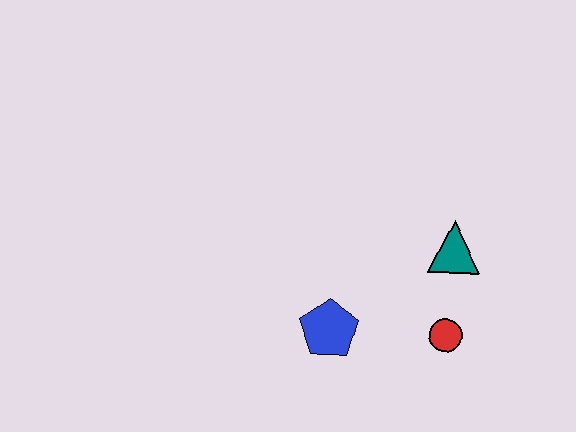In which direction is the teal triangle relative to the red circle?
The teal triangle is above the red circle.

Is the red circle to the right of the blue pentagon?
Yes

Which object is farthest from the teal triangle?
The blue pentagon is farthest from the teal triangle.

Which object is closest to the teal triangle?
The red circle is closest to the teal triangle.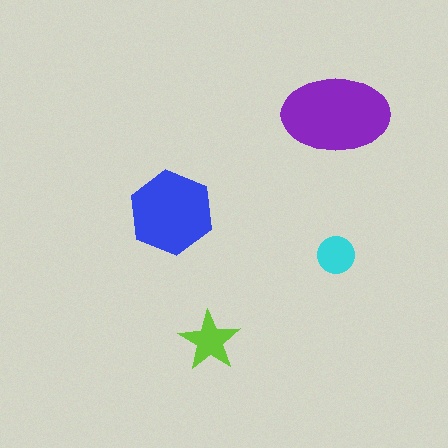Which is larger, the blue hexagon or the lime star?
The blue hexagon.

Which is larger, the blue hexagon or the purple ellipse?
The purple ellipse.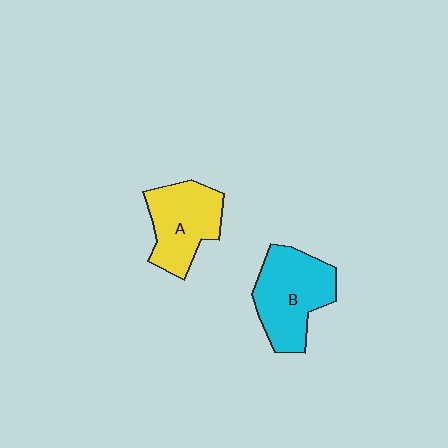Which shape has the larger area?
Shape B (cyan).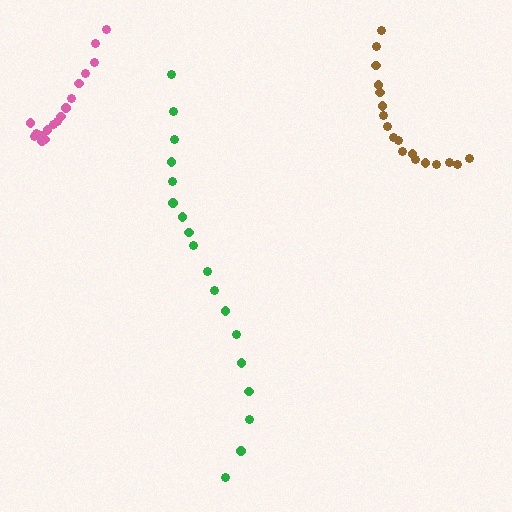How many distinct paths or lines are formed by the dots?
There are 3 distinct paths.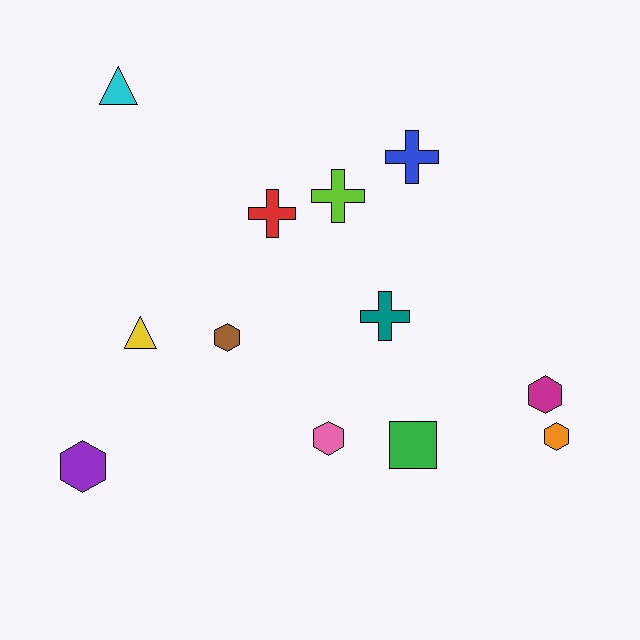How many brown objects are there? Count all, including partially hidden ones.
There is 1 brown object.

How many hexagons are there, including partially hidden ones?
There are 5 hexagons.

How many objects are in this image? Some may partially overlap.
There are 12 objects.